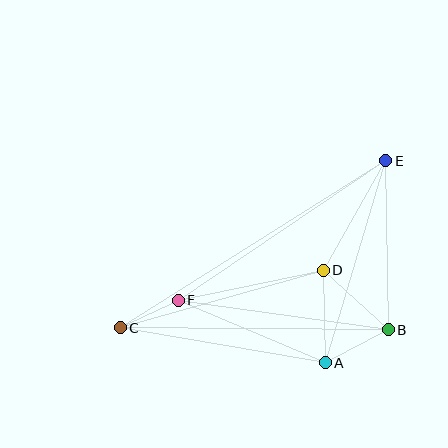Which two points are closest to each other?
Points C and F are closest to each other.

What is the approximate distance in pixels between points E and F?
The distance between E and F is approximately 250 pixels.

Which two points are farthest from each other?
Points C and E are farthest from each other.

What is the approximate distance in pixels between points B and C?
The distance between B and C is approximately 268 pixels.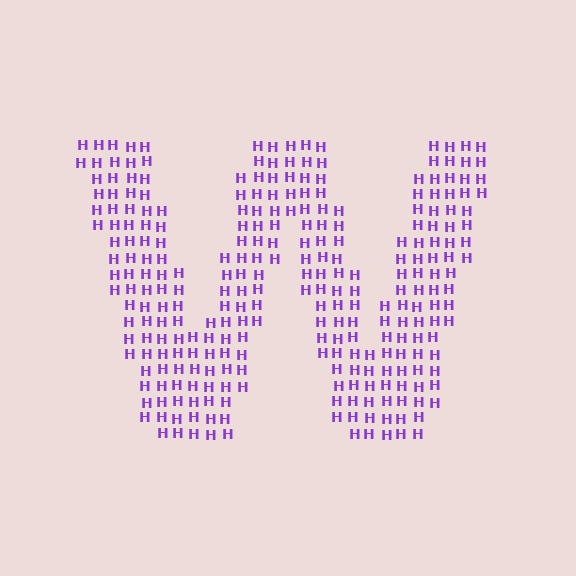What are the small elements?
The small elements are letter H's.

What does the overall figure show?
The overall figure shows the letter W.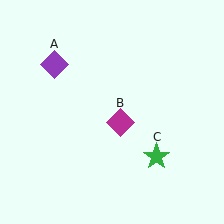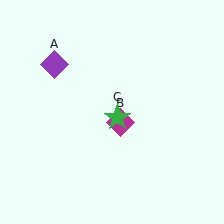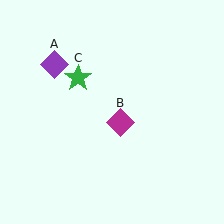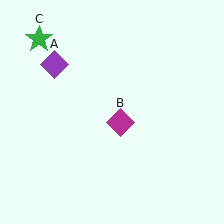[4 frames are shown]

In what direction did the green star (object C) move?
The green star (object C) moved up and to the left.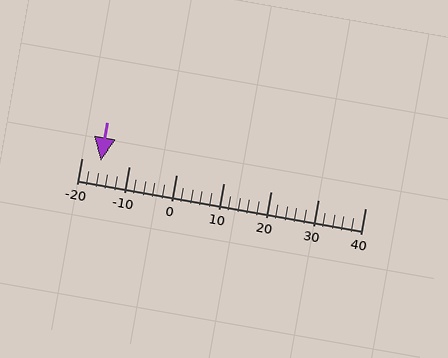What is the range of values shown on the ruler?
The ruler shows values from -20 to 40.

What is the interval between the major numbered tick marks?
The major tick marks are spaced 10 units apart.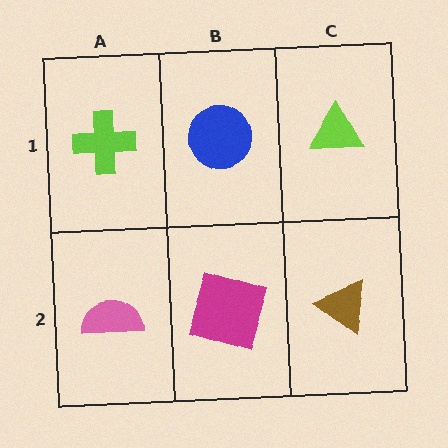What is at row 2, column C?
A brown triangle.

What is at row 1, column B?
A blue circle.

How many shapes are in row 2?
3 shapes.